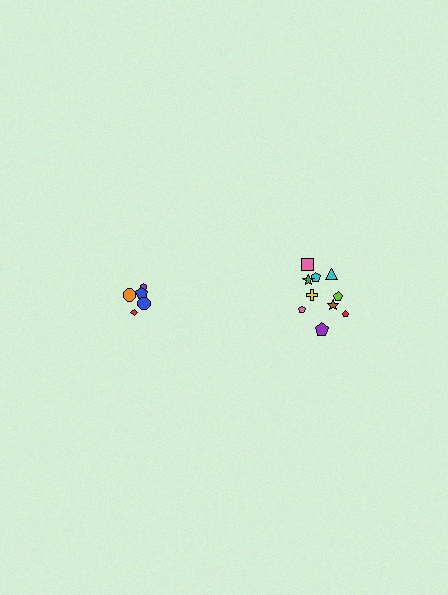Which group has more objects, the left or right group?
The right group.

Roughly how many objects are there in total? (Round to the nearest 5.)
Roughly 15 objects in total.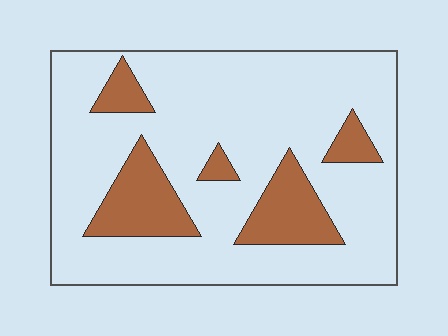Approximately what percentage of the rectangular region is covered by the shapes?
Approximately 20%.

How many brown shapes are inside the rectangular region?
5.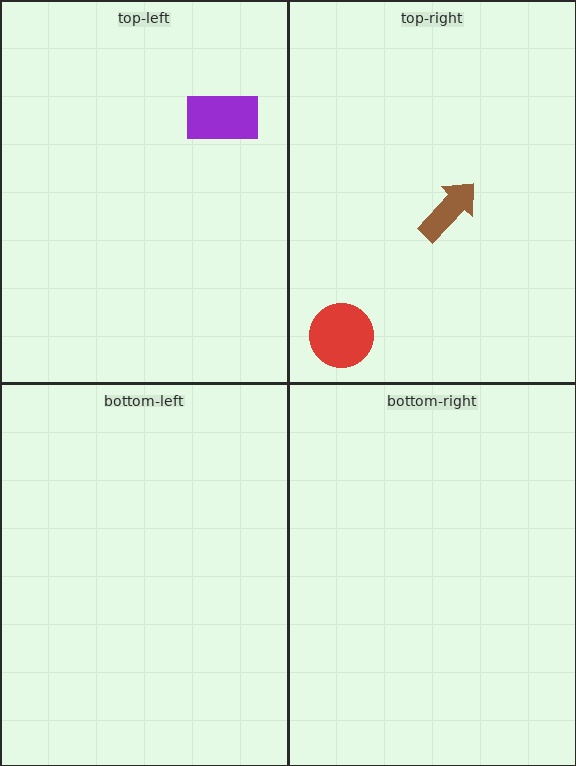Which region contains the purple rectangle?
The top-left region.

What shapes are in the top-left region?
The purple rectangle.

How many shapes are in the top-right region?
2.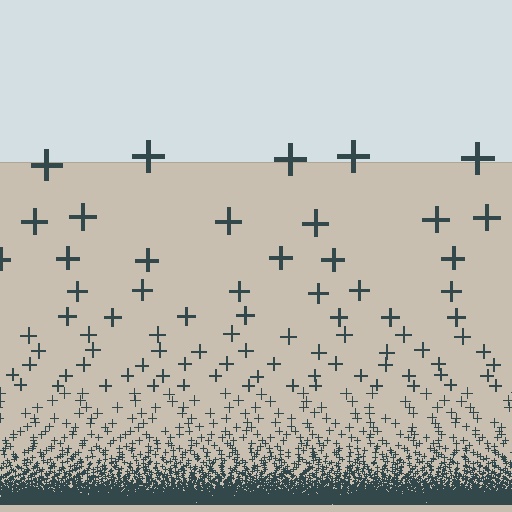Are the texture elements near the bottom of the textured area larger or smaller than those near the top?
Smaller. The gradient is inverted — elements near the bottom are smaller and denser.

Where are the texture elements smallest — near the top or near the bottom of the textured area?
Near the bottom.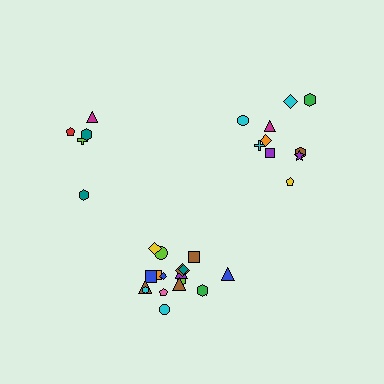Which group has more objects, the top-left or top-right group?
The top-right group.